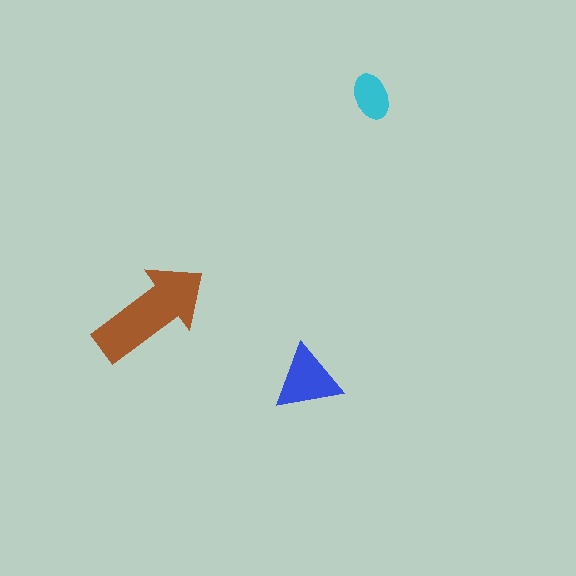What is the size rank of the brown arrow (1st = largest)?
1st.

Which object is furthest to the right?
The cyan ellipse is rightmost.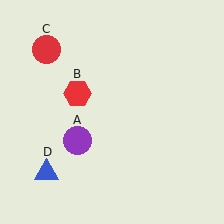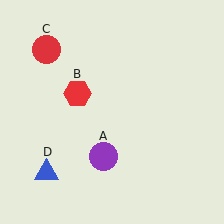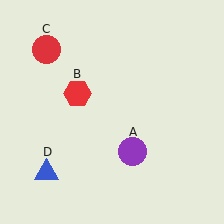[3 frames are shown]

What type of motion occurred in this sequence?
The purple circle (object A) rotated counterclockwise around the center of the scene.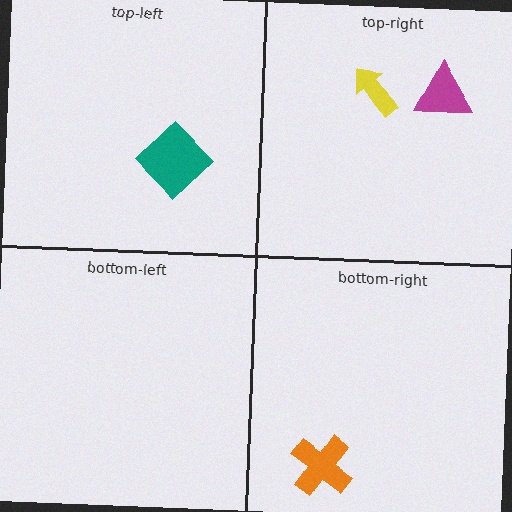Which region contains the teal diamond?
The top-left region.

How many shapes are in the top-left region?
1.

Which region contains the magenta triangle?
The top-right region.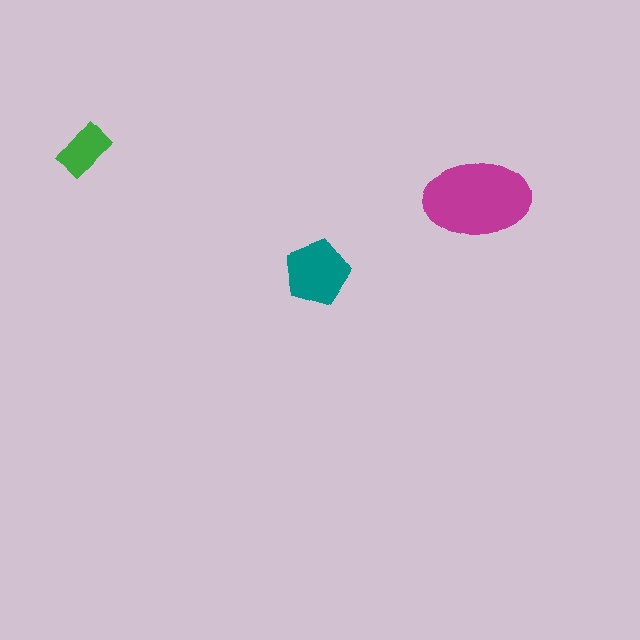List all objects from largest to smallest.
The magenta ellipse, the teal pentagon, the green rectangle.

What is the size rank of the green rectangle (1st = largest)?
3rd.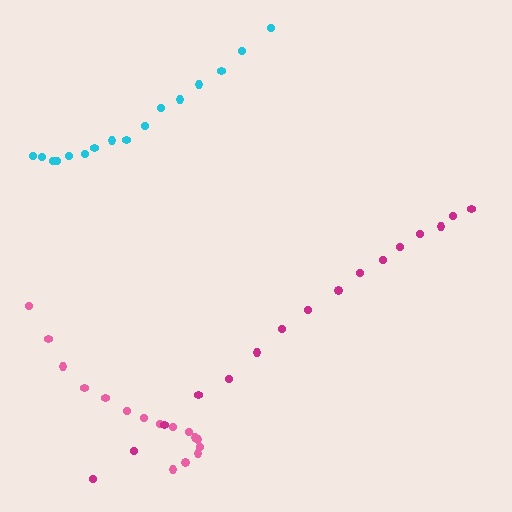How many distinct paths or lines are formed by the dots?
There are 3 distinct paths.